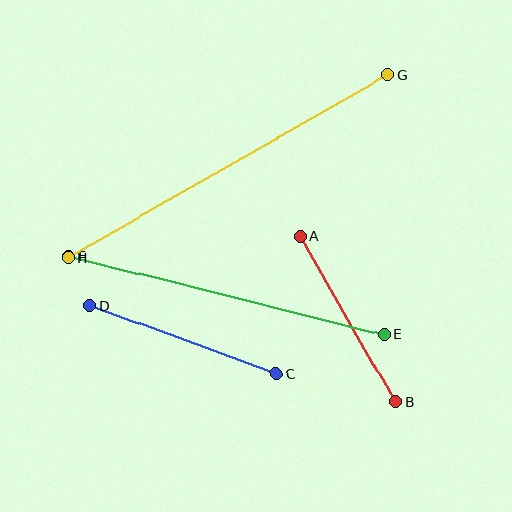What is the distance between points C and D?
The distance is approximately 198 pixels.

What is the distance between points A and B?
The distance is approximately 191 pixels.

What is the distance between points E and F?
The distance is approximately 325 pixels.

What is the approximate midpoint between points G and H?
The midpoint is at approximately (228, 166) pixels.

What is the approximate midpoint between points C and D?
The midpoint is at approximately (183, 339) pixels.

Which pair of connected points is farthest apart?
Points G and H are farthest apart.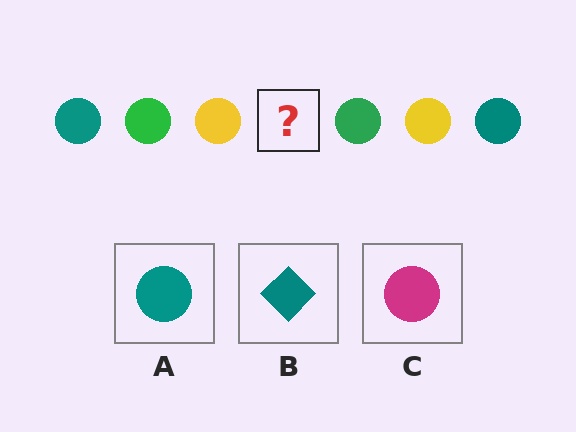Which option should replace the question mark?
Option A.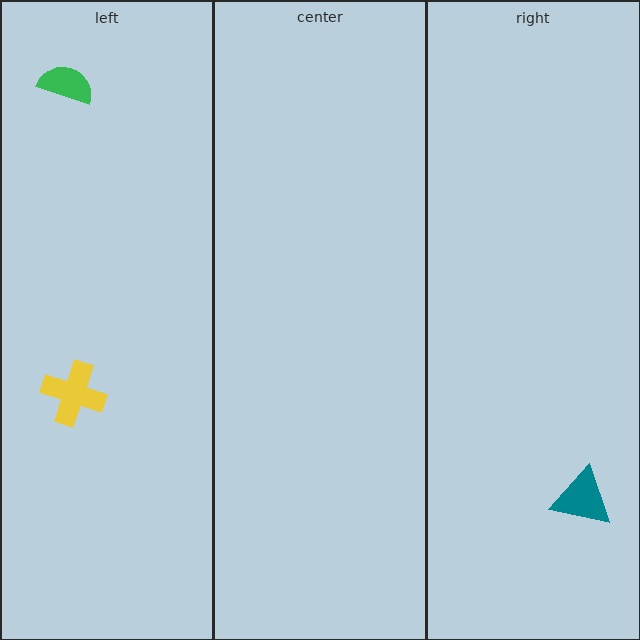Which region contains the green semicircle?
The left region.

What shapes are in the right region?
The teal triangle.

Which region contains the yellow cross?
The left region.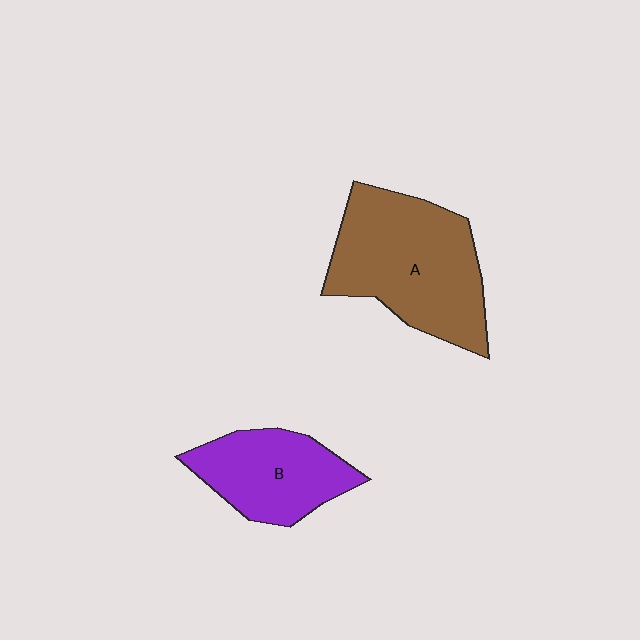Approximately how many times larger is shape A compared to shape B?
Approximately 1.6 times.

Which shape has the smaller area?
Shape B (purple).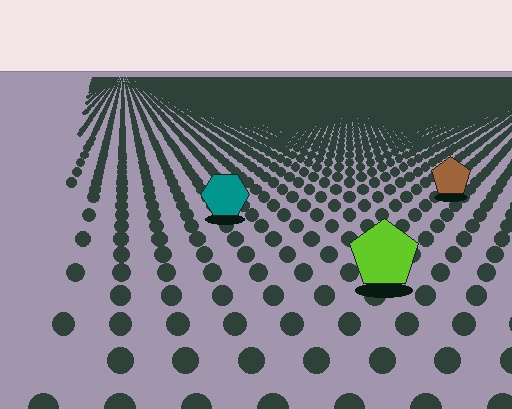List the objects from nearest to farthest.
From nearest to farthest: the lime pentagon, the teal hexagon, the brown pentagon.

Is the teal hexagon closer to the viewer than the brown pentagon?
Yes. The teal hexagon is closer — you can tell from the texture gradient: the ground texture is coarser near it.